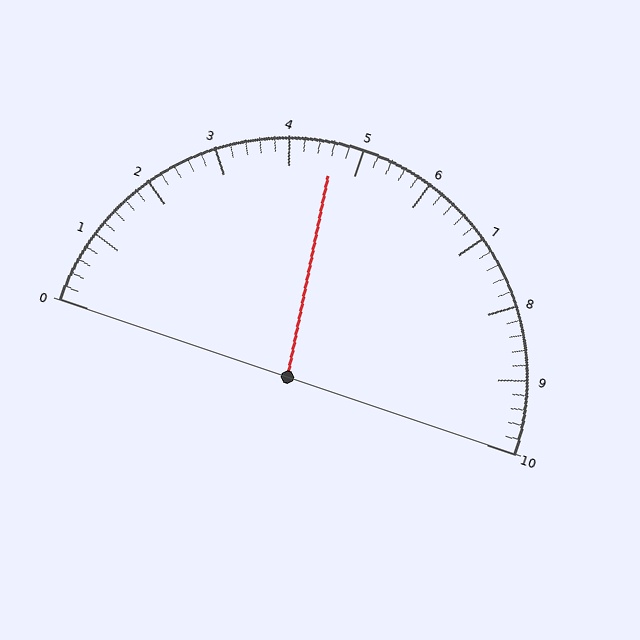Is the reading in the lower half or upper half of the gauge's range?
The reading is in the lower half of the range (0 to 10).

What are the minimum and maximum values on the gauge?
The gauge ranges from 0 to 10.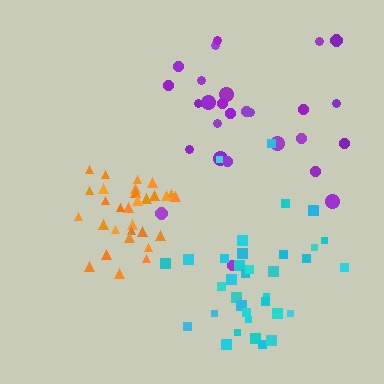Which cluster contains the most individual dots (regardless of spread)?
Cyan (35).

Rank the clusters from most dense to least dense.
orange, cyan, purple.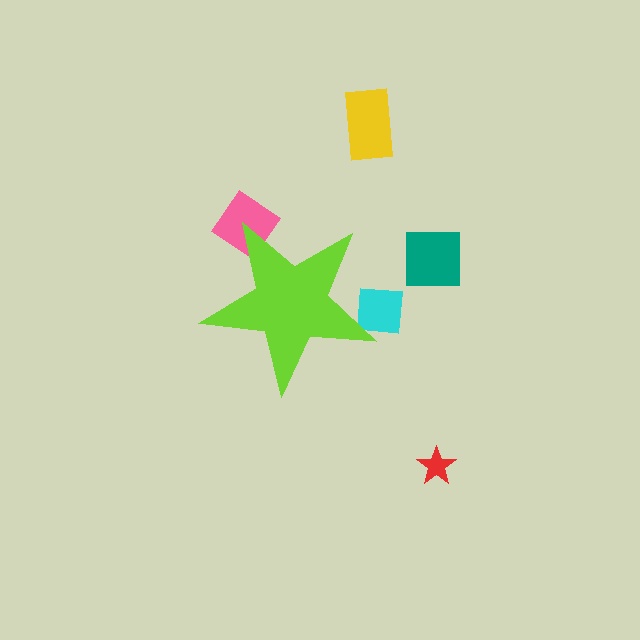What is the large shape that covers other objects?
A lime star.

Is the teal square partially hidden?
No, the teal square is fully visible.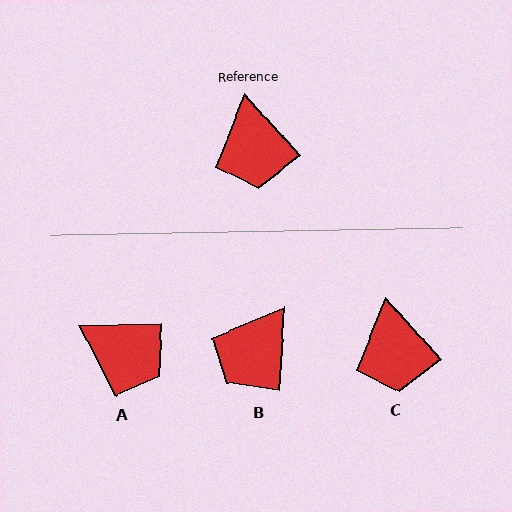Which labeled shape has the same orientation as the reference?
C.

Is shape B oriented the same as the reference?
No, it is off by about 45 degrees.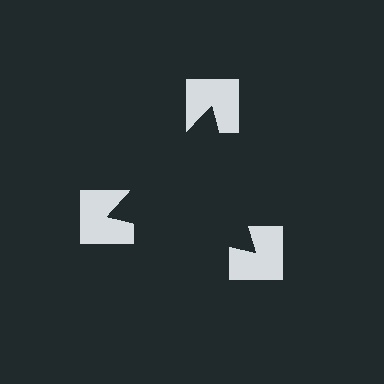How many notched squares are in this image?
There are 3 — one at each vertex of the illusory triangle.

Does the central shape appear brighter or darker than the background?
It typically appears slightly darker than the background, even though no actual brightness change is drawn.